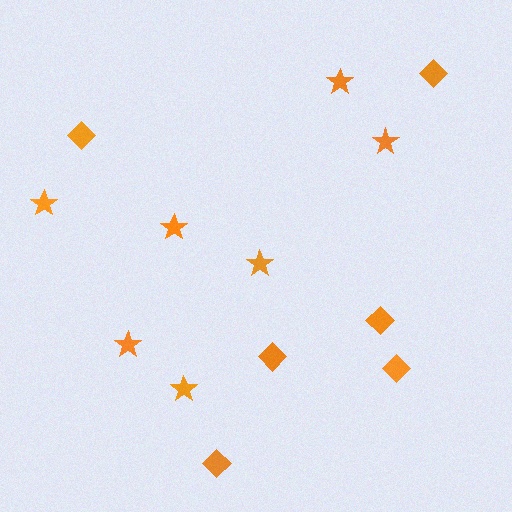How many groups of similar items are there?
There are 2 groups: one group of diamonds (6) and one group of stars (7).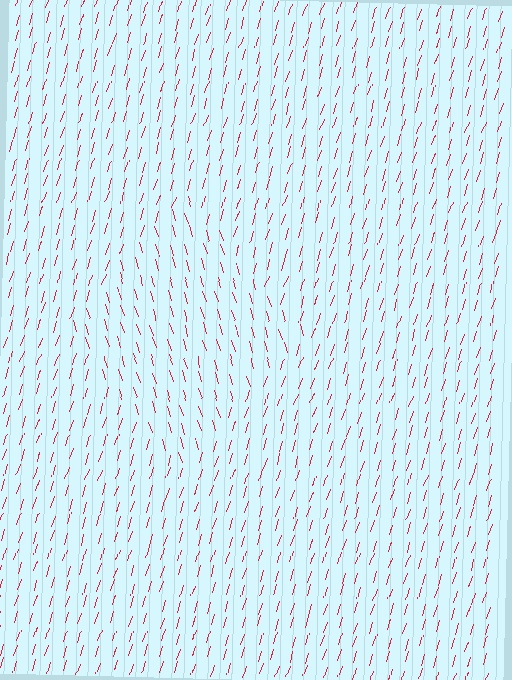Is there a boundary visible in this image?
Yes, there is a texture boundary formed by a change in line orientation.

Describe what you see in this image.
The image is filled with small red line segments. A diamond region in the image has lines oriented differently from the surrounding lines, creating a visible texture boundary.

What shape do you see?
I see a diamond.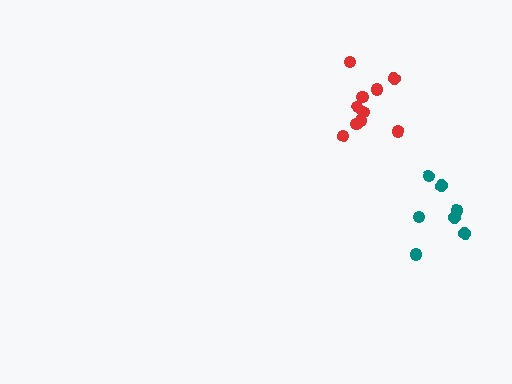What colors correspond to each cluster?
The clusters are colored: red, teal.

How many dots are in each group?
Group 1: 10 dots, Group 2: 7 dots (17 total).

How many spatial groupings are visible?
There are 2 spatial groupings.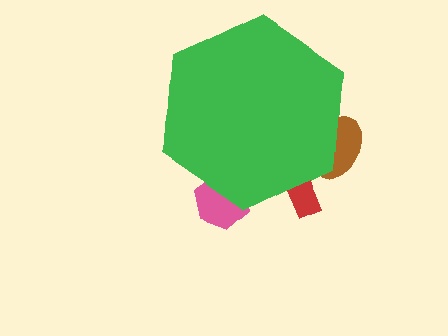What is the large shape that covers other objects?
A green hexagon.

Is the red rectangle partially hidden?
Yes, the red rectangle is partially hidden behind the green hexagon.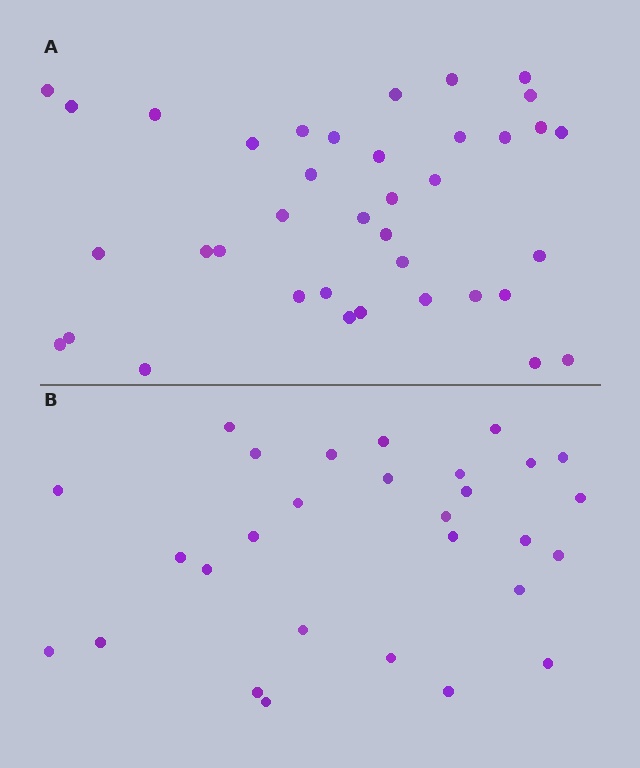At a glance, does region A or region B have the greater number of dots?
Region A (the top region) has more dots.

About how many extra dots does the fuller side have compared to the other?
Region A has roughly 8 or so more dots than region B.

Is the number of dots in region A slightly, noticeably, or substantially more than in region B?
Region A has noticeably more, but not dramatically so. The ratio is roughly 1.3 to 1.